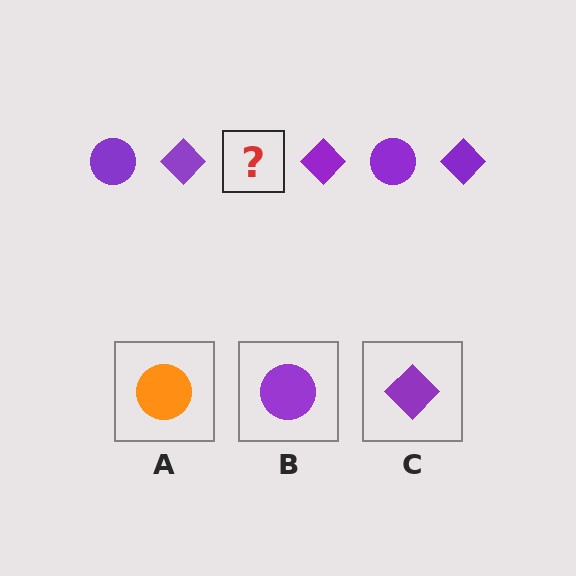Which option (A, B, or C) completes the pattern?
B.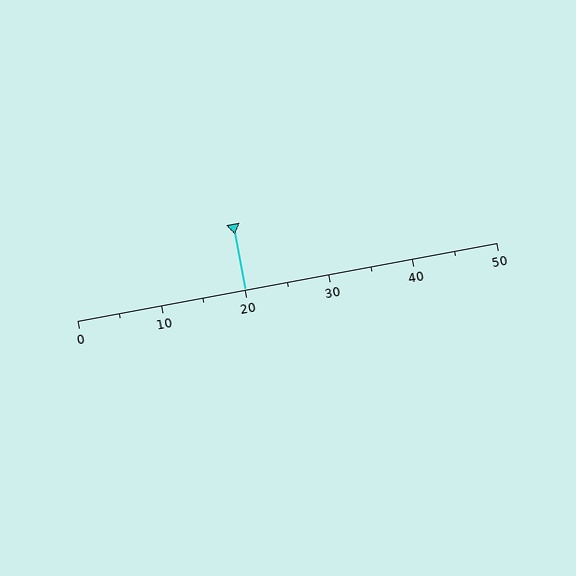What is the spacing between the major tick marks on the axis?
The major ticks are spaced 10 apart.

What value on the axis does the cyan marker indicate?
The marker indicates approximately 20.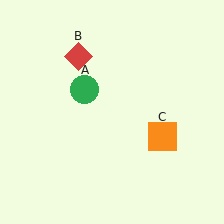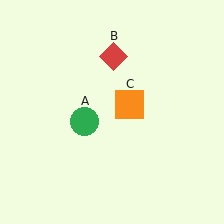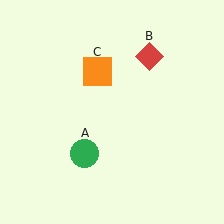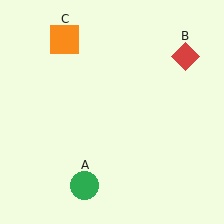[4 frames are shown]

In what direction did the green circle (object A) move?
The green circle (object A) moved down.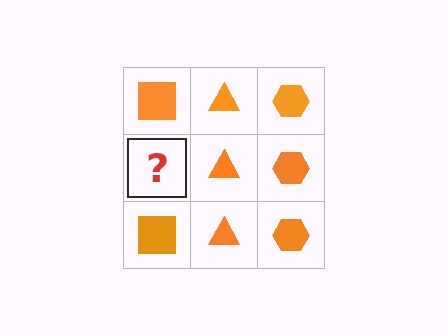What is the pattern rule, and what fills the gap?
The rule is that each column has a consistent shape. The gap should be filled with an orange square.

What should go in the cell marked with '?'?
The missing cell should contain an orange square.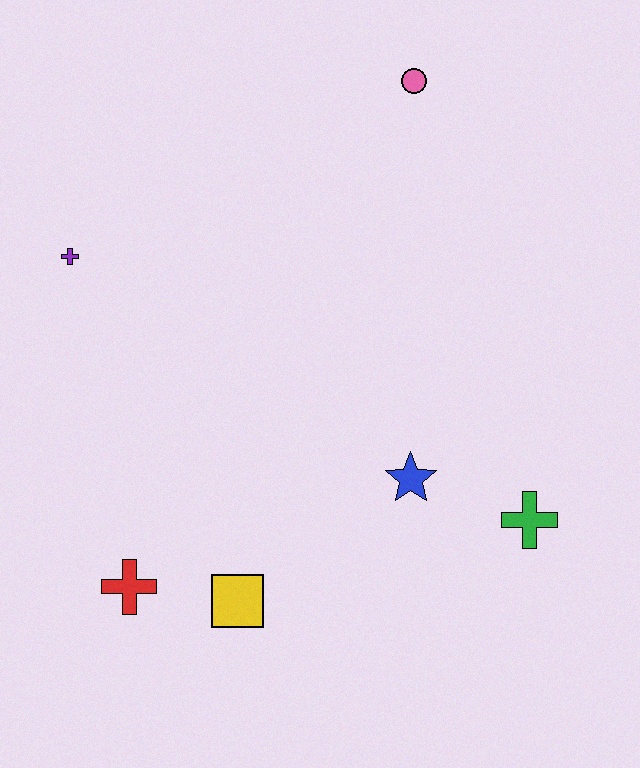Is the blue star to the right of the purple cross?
Yes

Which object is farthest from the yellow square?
The pink circle is farthest from the yellow square.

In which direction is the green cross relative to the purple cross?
The green cross is to the right of the purple cross.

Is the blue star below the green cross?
No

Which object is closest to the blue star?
The green cross is closest to the blue star.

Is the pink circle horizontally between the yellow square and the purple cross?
No